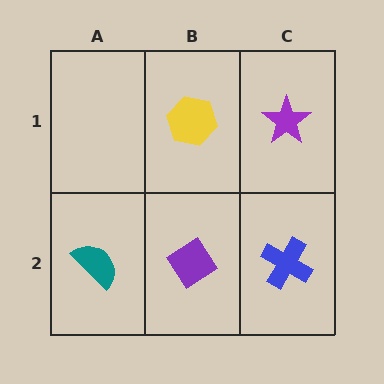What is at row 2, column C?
A blue cross.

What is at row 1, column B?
A yellow hexagon.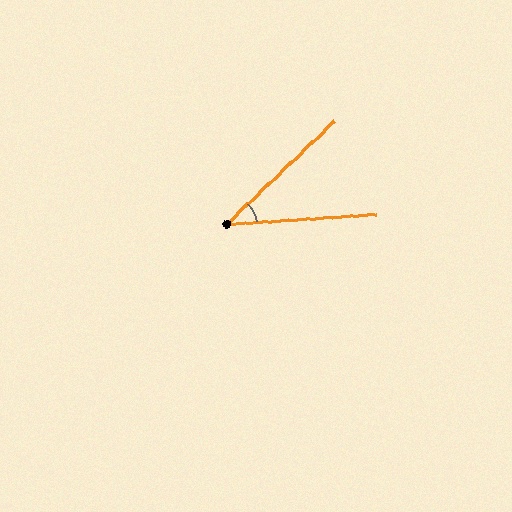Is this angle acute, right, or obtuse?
It is acute.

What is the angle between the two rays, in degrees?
Approximately 40 degrees.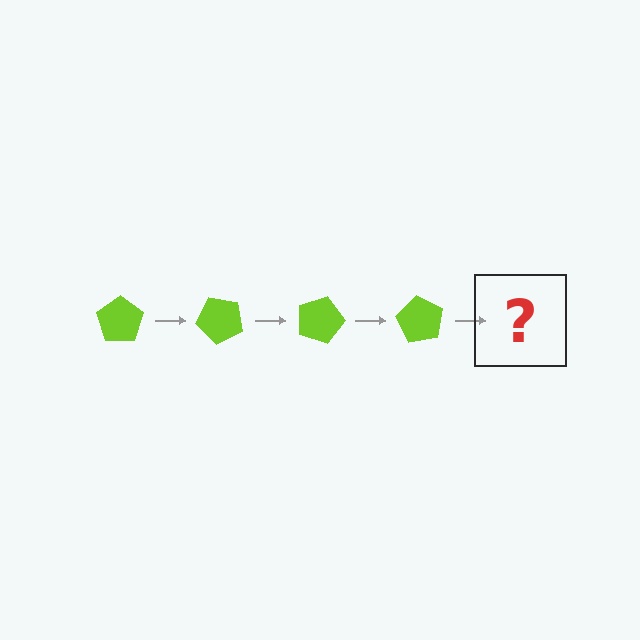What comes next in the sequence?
The next element should be a lime pentagon rotated 180 degrees.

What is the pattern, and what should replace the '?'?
The pattern is that the pentagon rotates 45 degrees each step. The '?' should be a lime pentagon rotated 180 degrees.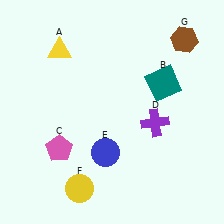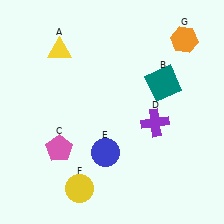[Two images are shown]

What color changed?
The hexagon (G) changed from brown in Image 1 to orange in Image 2.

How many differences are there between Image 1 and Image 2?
There is 1 difference between the two images.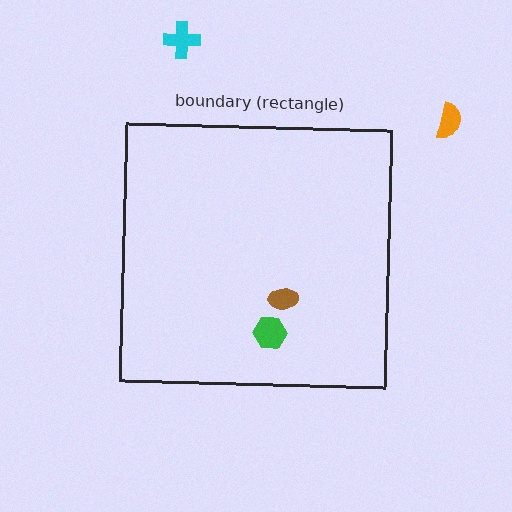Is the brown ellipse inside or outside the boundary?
Inside.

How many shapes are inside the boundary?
2 inside, 2 outside.